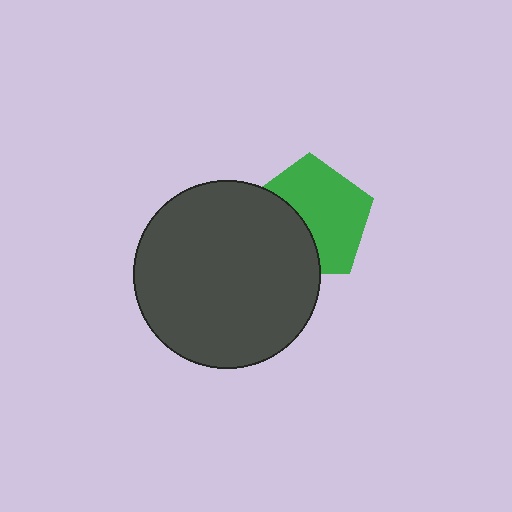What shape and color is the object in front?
The object in front is a dark gray circle.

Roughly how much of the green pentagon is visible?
About half of it is visible (roughly 62%).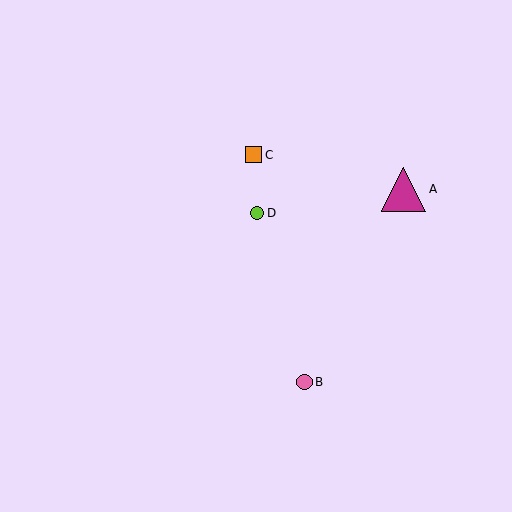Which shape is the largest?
The magenta triangle (labeled A) is the largest.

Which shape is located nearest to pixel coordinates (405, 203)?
The magenta triangle (labeled A) at (404, 189) is nearest to that location.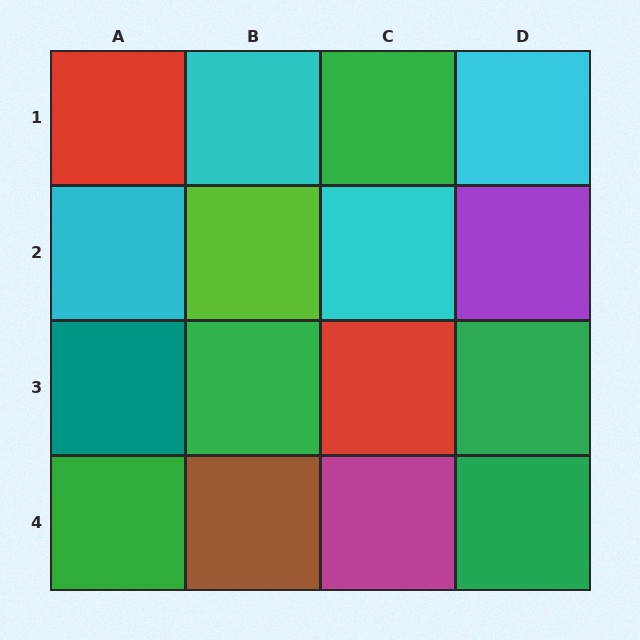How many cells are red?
2 cells are red.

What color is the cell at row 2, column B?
Lime.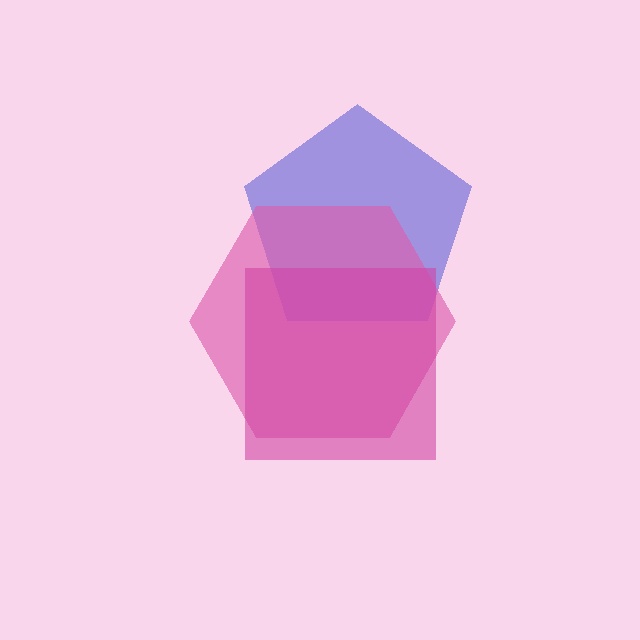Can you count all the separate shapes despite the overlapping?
Yes, there are 3 separate shapes.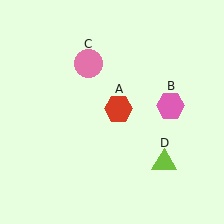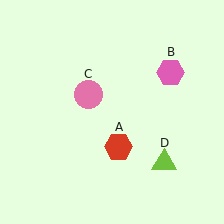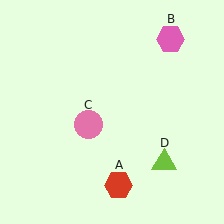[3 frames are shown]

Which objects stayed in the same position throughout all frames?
Lime triangle (object D) remained stationary.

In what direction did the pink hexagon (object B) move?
The pink hexagon (object B) moved up.